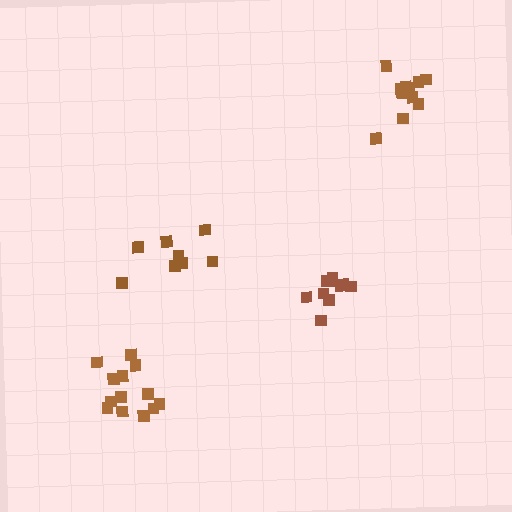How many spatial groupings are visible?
There are 4 spatial groupings.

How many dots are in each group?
Group 1: 8 dots, Group 2: 13 dots, Group 3: 12 dots, Group 4: 10 dots (43 total).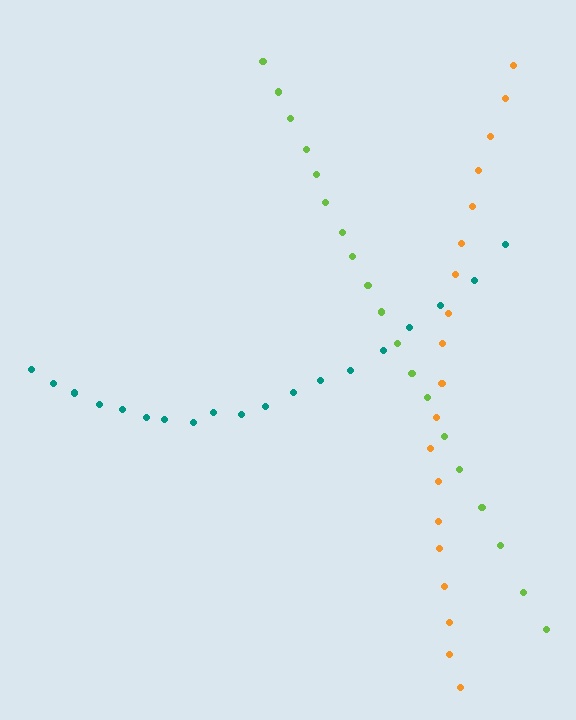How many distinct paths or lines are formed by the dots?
There are 3 distinct paths.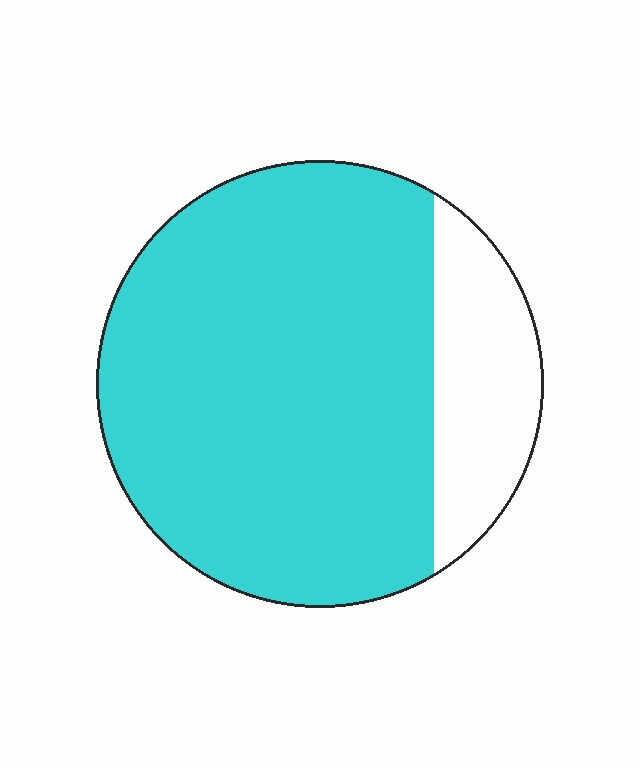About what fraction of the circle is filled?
About four fifths (4/5).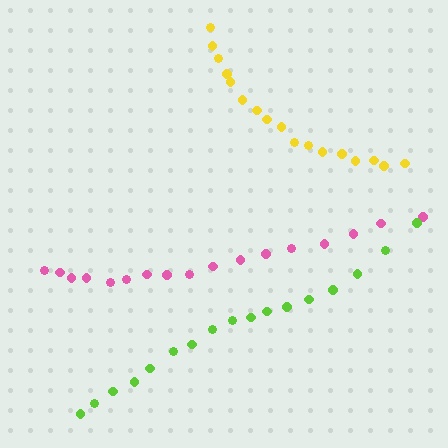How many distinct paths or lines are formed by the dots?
There are 3 distinct paths.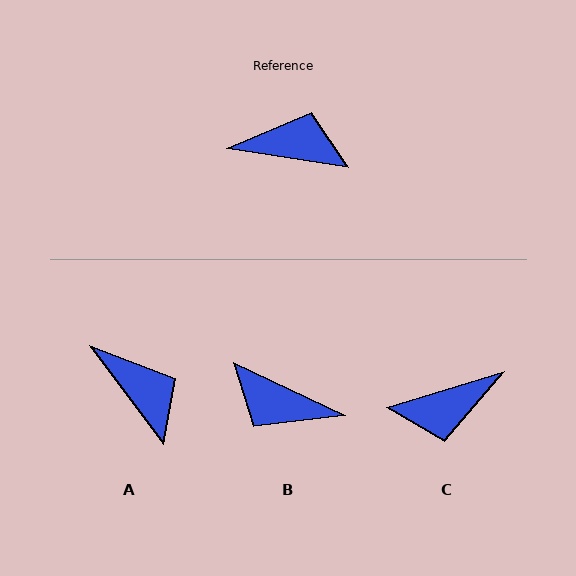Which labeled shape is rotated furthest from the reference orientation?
B, about 164 degrees away.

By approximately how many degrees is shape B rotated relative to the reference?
Approximately 164 degrees counter-clockwise.